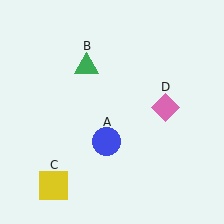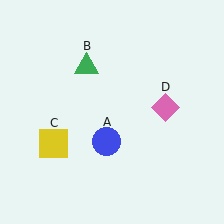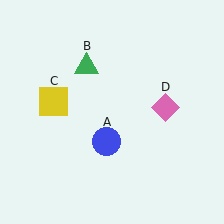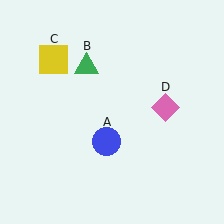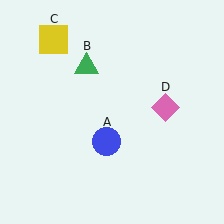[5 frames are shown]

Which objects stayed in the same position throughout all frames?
Blue circle (object A) and green triangle (object B) and pink diamond (object D) remained stationary.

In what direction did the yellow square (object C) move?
The yellow square (object C) moved up.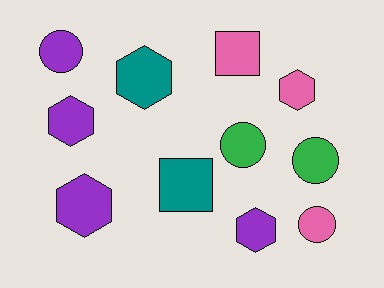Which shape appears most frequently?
Hexagon, with 5 objects.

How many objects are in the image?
There are 11 objects.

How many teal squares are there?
There is 1 teal square.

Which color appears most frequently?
Purple, with 4 objects.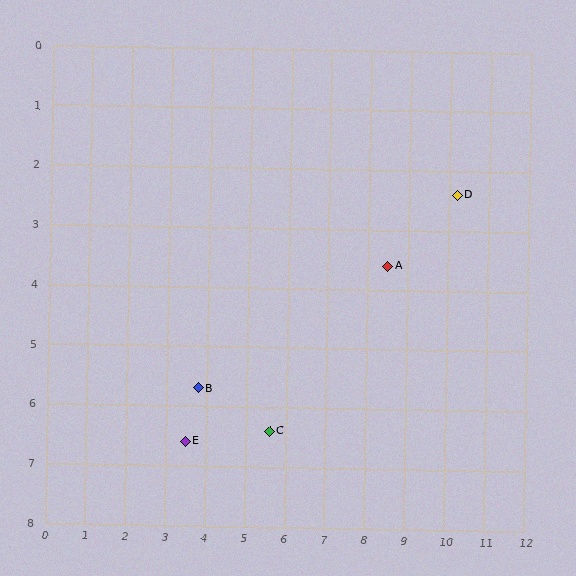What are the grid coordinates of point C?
Point C is at approximately (5.6, 6.4).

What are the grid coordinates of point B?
Point B is at approximately (3.8, 5.7).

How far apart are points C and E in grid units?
Points C and E are about 2.1 grid units apart.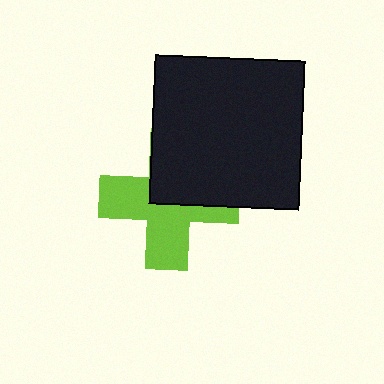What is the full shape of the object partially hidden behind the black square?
The partially hidden object is a lime cross.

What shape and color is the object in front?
The object in front is a black square.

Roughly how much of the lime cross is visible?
About half of it is visible (roughly 57%).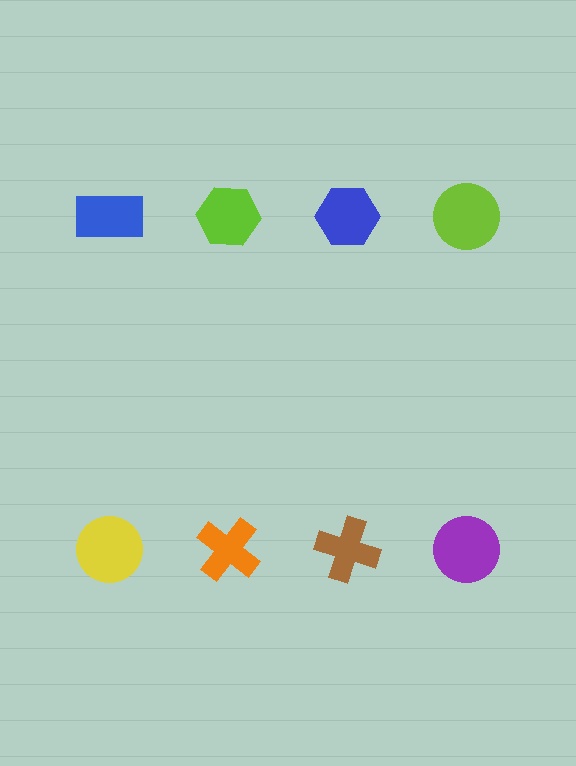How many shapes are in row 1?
4 shapes.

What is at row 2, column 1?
A yellow circle.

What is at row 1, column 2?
A lime hexagon.